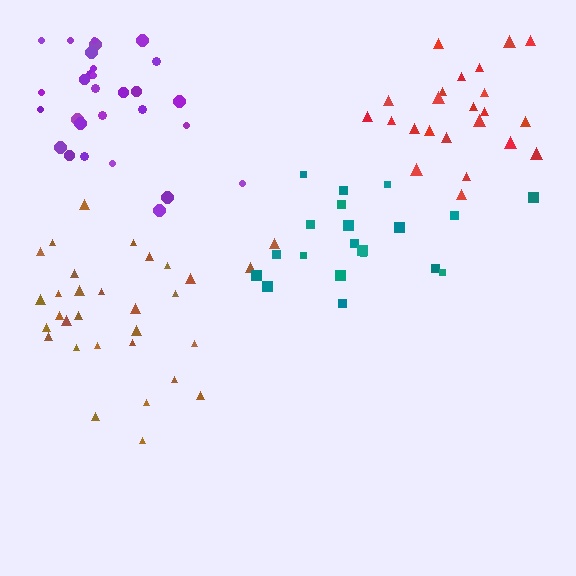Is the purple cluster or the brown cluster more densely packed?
Brown.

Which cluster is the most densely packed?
Brown.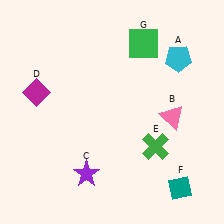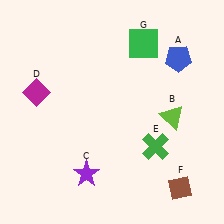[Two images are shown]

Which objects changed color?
A changed from cyan to blue. B changed from pink to lime. F changed from teal to brown.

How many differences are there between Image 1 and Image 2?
There are 3 differences between the two images.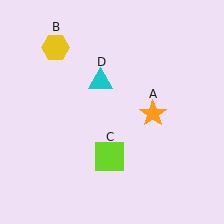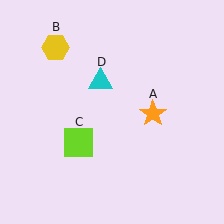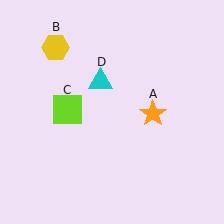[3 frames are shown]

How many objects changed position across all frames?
1 object changed position: lime square (object C).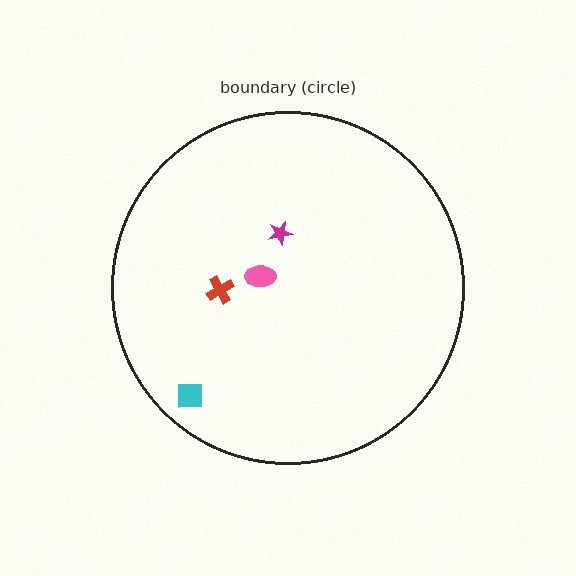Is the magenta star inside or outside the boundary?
Inside.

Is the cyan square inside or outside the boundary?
Inside.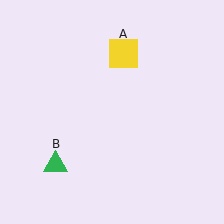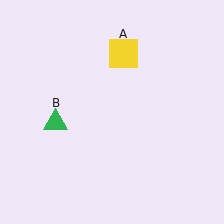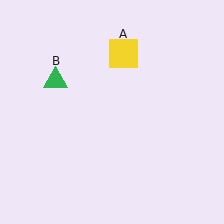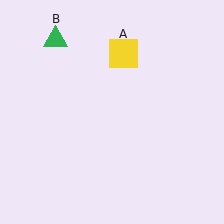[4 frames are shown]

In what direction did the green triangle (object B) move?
The green triangle (object B) moved up.